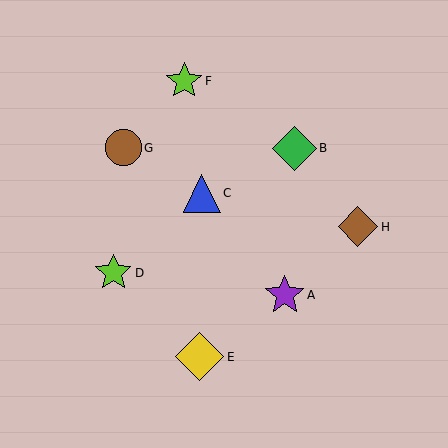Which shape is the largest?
The yellow diamond (labeled E) is the largest.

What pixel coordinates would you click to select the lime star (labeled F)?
Click at (184, 81) to select the lime star F.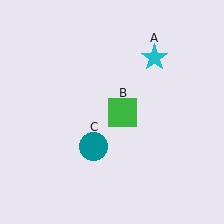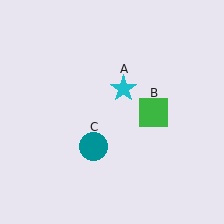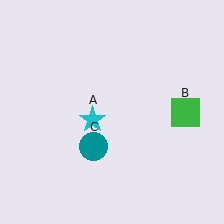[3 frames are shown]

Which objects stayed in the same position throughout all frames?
Teal circle (object C) remained stationary.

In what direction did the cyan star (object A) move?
The cyan star (object A) moved down and to the left.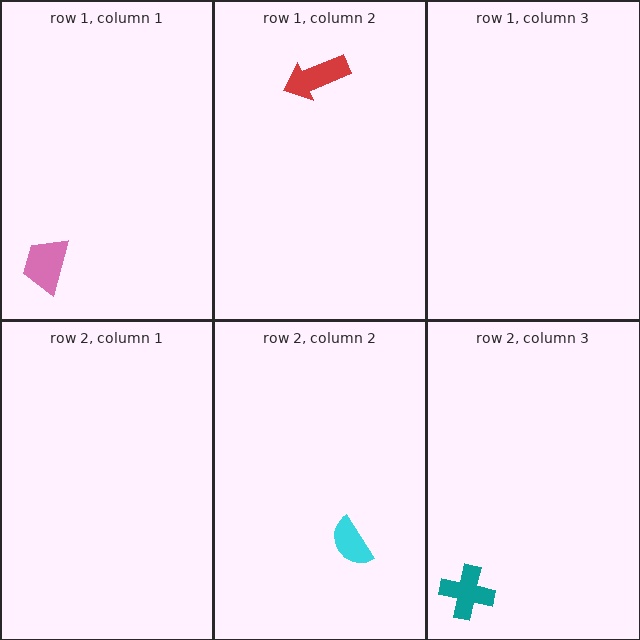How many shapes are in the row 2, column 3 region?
1.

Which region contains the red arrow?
The row 1, column 2 region.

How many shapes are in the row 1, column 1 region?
1.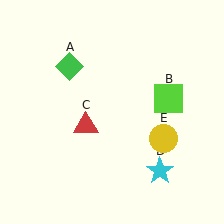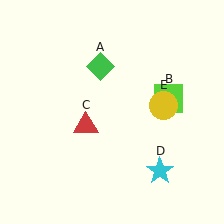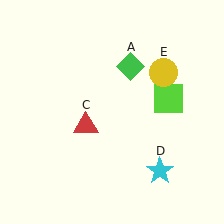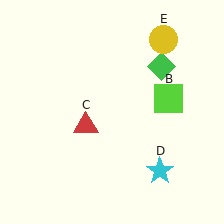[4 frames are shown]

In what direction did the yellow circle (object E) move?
The yellow circle (object E) moved up.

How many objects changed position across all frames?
2 objects changed position: green diamond (object A), yellow circle (object E).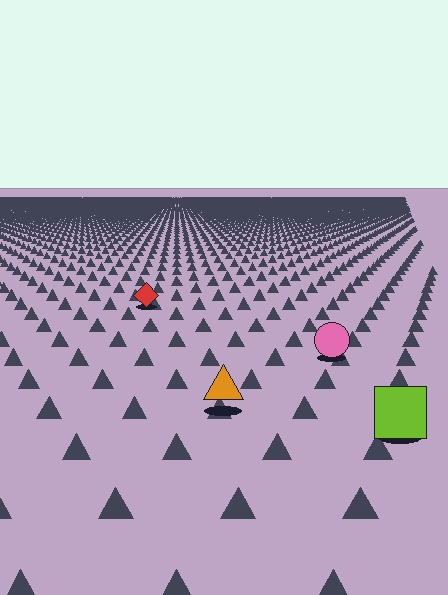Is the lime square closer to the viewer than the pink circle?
Yes. The lime square is closer — you can tell from the texture gradient: the ground texture is coarser near it.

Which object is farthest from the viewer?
The red diamond is farthest from the viewer. It appears smaller and the ground texture around it is denser.